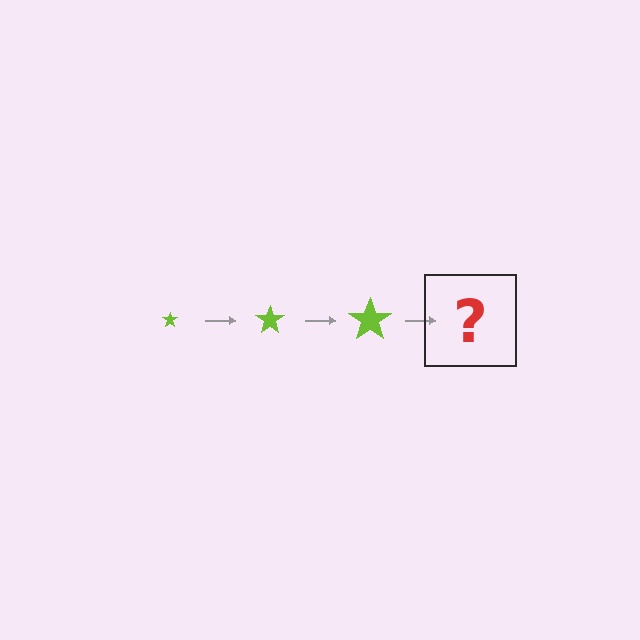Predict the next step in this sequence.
The next step is a lime star, larger than the previous one.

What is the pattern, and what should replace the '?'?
The pattern is that the star gets progressively larger each step. The '?' should be a lime star, larger than the previous one.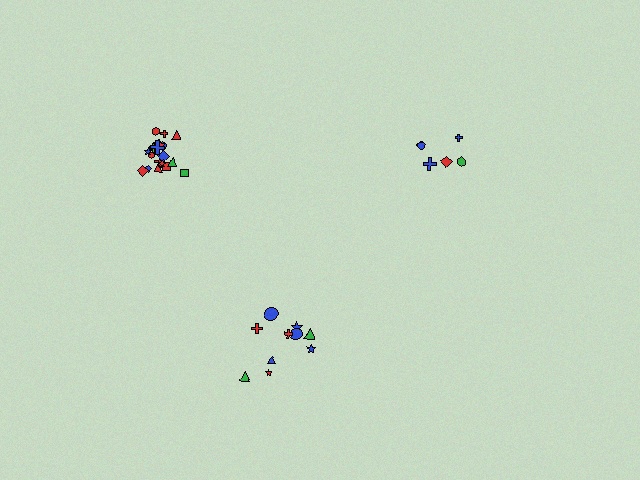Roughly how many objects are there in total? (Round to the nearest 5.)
Roughly 35 objects in total.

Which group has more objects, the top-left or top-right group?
The top-left group.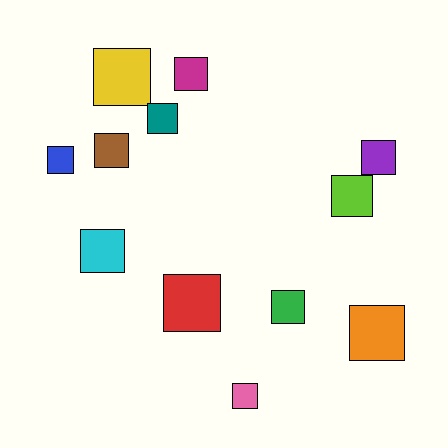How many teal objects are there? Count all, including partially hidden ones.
There is 1 teal object.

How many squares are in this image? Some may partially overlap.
There are 12 squares.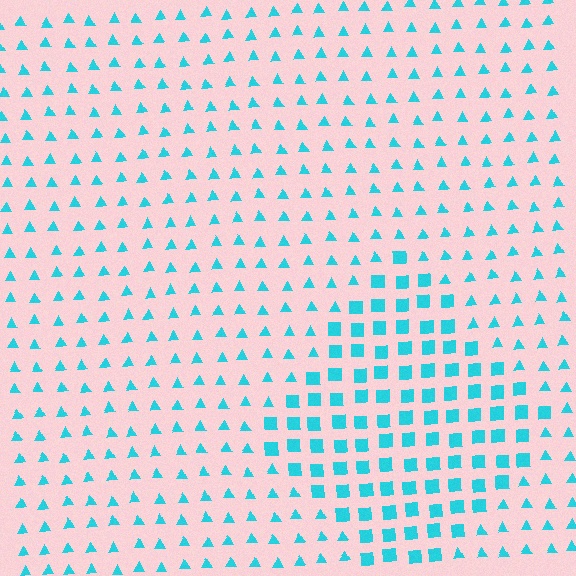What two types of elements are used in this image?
The image uses squares inside the diamond region and triangles outside it.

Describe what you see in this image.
The image is filled with small cyan elements arranged in a uniform grid. A diamond-shaped region contains squares, while the surrounding area contains triangles. The boundary is defined purely by the change in element shape.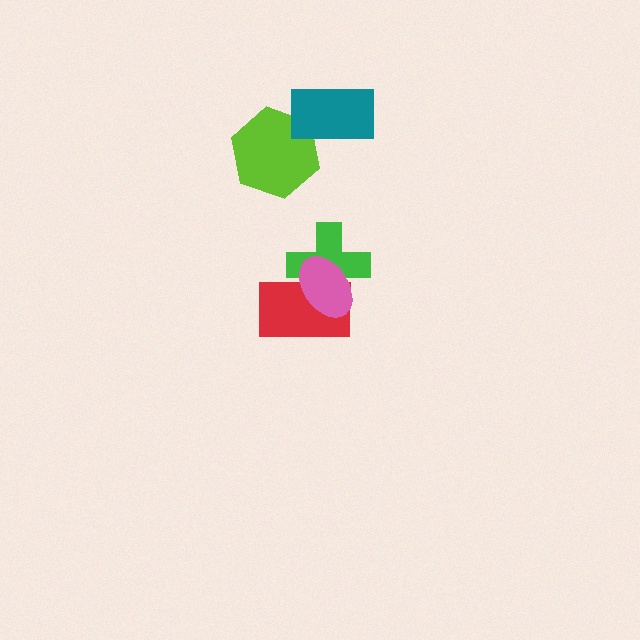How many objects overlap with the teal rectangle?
1 object overlaps with the teal rectangle.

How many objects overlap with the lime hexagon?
1 object overlaps with the lime hexagon.